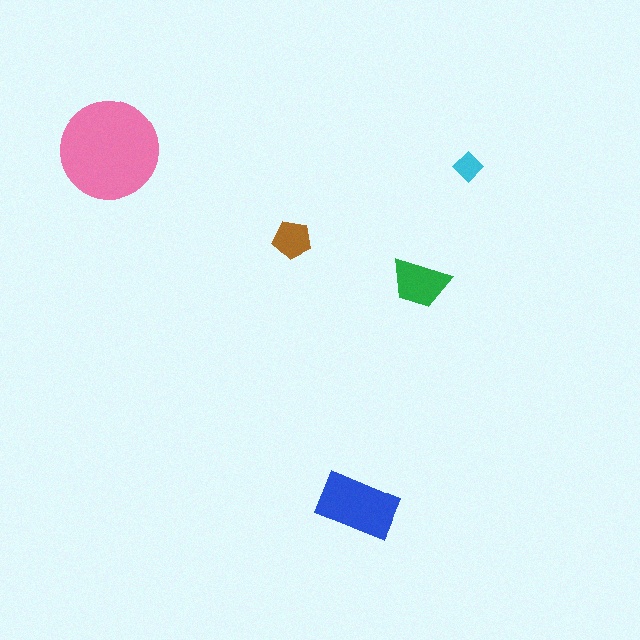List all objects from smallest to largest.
The cyan diamond, the brown pentagon, the green trapezoid, the blue rectangle, the pink circle.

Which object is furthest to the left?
The pink circle is leftmost.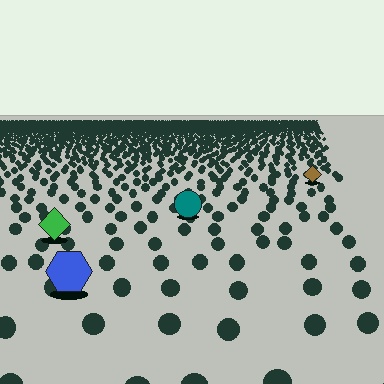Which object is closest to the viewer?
The blue hexagon is closest. The texture marks near it are larger and more spread out.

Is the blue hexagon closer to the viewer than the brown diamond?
Yes. The blue hexagon is closer — you can tell from the texture gradient: the ground texture is coarser near it.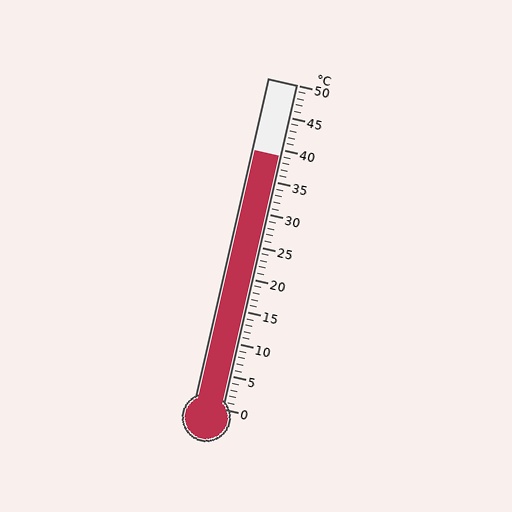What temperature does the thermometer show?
The thermometer shows approximately 39°C.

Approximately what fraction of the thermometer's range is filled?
The thermometer is filled to approximately 80% of its range.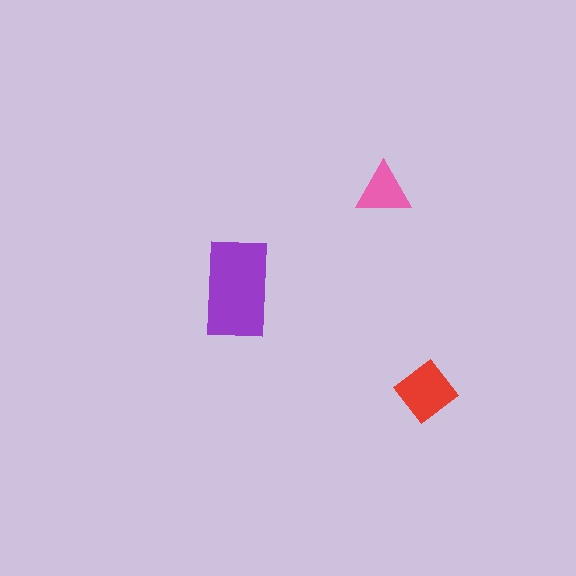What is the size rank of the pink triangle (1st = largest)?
3rd.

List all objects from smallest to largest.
The pink triangle, the red diamond, the purple rectangle.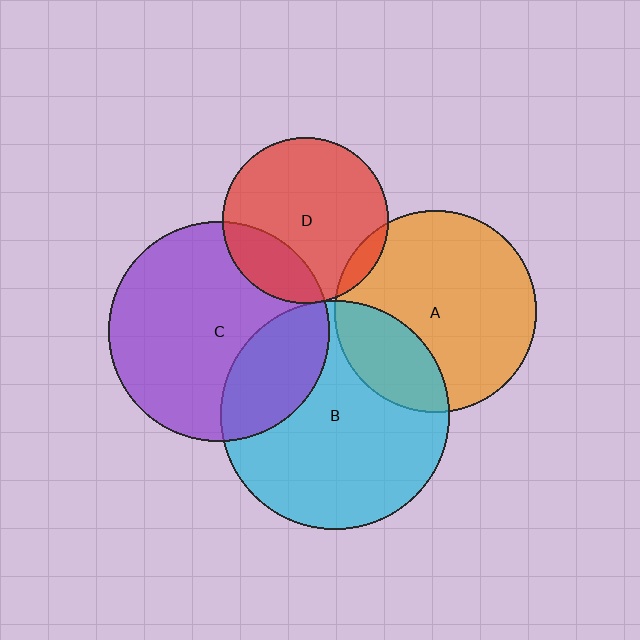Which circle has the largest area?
Circle B (cyan).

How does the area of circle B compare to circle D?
Approximately 1.9 times.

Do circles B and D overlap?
Yes.